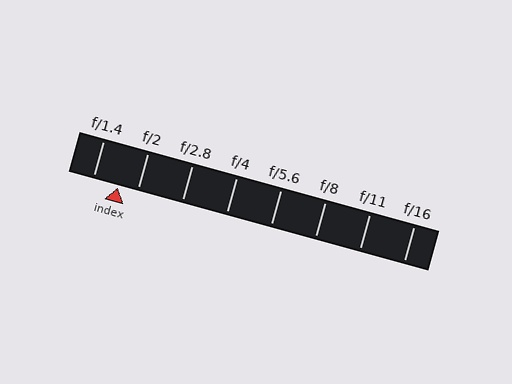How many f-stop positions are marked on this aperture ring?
There are 8 f-stop positions marked.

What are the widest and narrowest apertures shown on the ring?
The widest aperture shown is f/1.4 and the narrowest is f/16.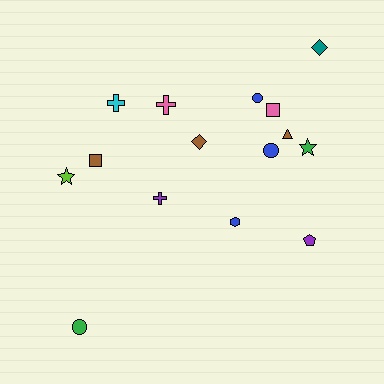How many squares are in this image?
There are 2 squares.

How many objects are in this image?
There are 15 objects.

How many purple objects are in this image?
There are 2 purple objects.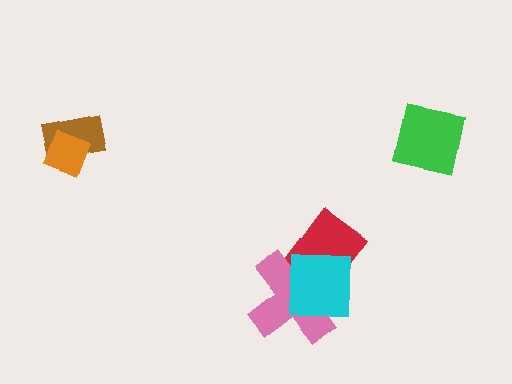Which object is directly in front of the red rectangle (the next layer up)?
The pink cross is directly in front of the red rectangle.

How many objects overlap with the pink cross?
2 objects overlap with the pink cross.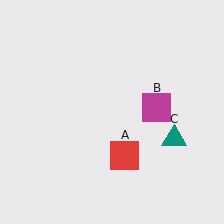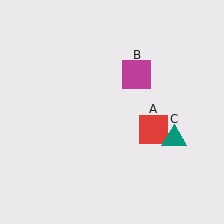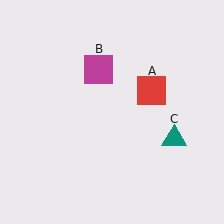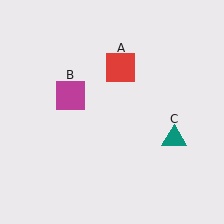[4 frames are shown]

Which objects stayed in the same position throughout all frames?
Teal triangle (object C) remained stationary.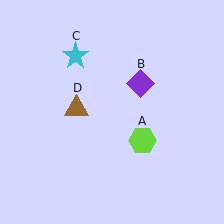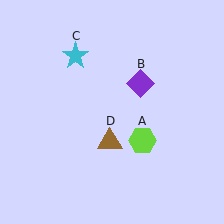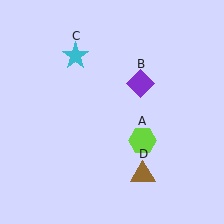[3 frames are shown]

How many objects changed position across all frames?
1 object changed position: brown triangle (object D).